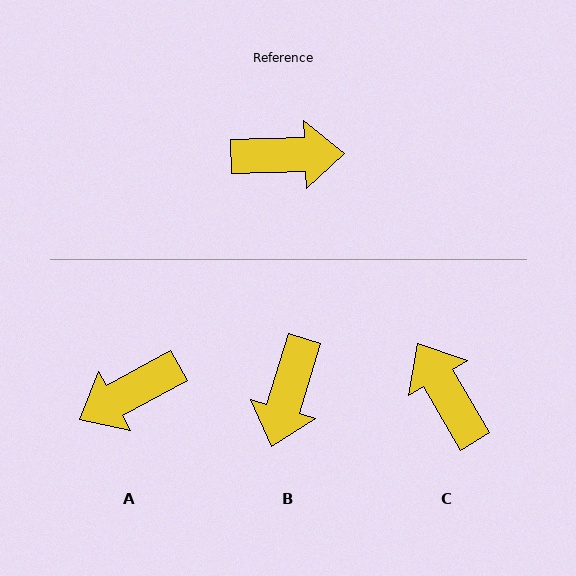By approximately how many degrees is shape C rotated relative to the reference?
Approximately 119 degrees counter-clockwise.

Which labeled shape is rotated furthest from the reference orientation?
A, about 153 degrees away.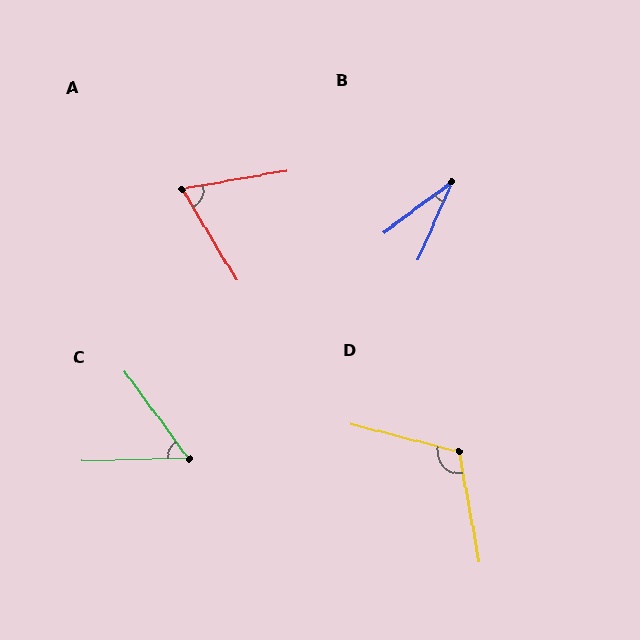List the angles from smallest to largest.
B (30°), C (55°), A (69°), D (115°).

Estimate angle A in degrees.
Approximately 69 degrees.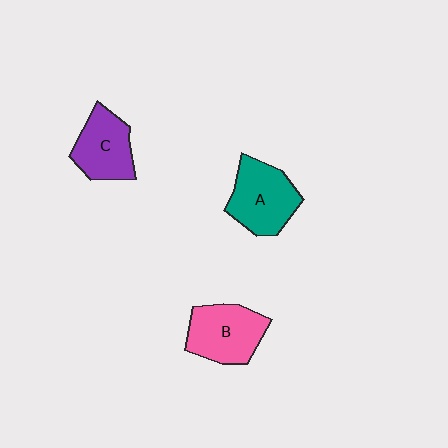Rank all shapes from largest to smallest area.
From largest to smallest: A (teal), B (pink), C (purple).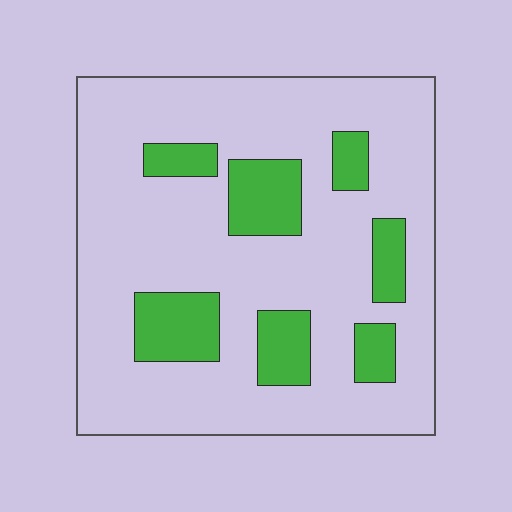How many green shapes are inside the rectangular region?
7.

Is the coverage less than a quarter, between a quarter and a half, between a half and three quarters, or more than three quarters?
Less than a quarter.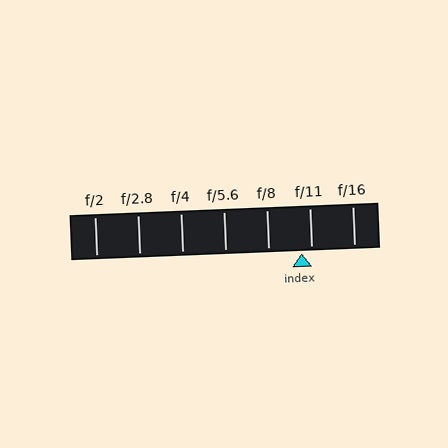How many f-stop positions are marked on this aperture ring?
There are 7 f-stop positions marked.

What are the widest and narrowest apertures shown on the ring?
The widest aperture shown is f/2 and the narrowest is f/16.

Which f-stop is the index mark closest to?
The index mark is closest to f/11.